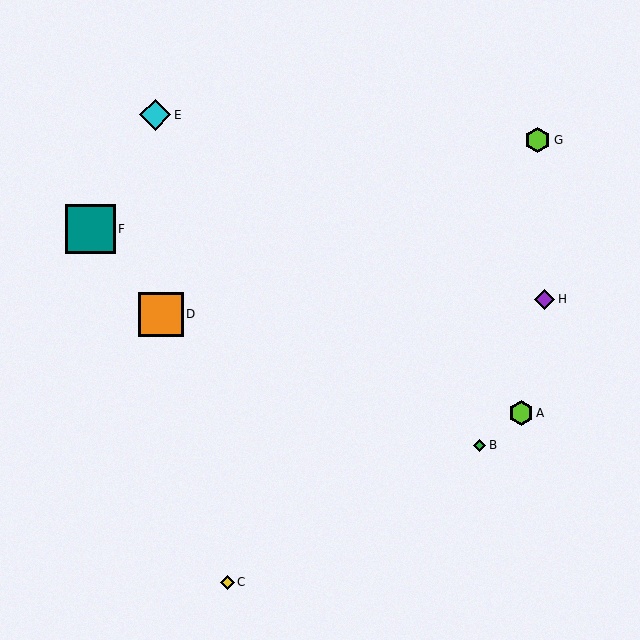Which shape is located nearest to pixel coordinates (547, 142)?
The lime hexagon (labeled G) at (538, 140) is nearest to that location.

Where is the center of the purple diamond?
The center of the purple diamond is at (545, 299).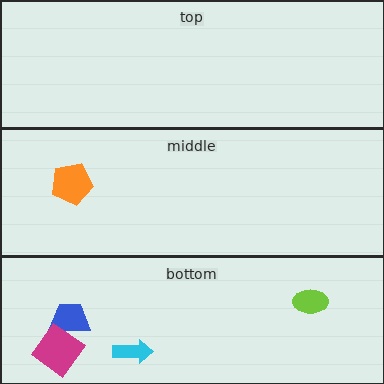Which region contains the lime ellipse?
The bottom region.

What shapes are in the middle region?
The orange pentagon.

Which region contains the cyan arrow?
The bottom region.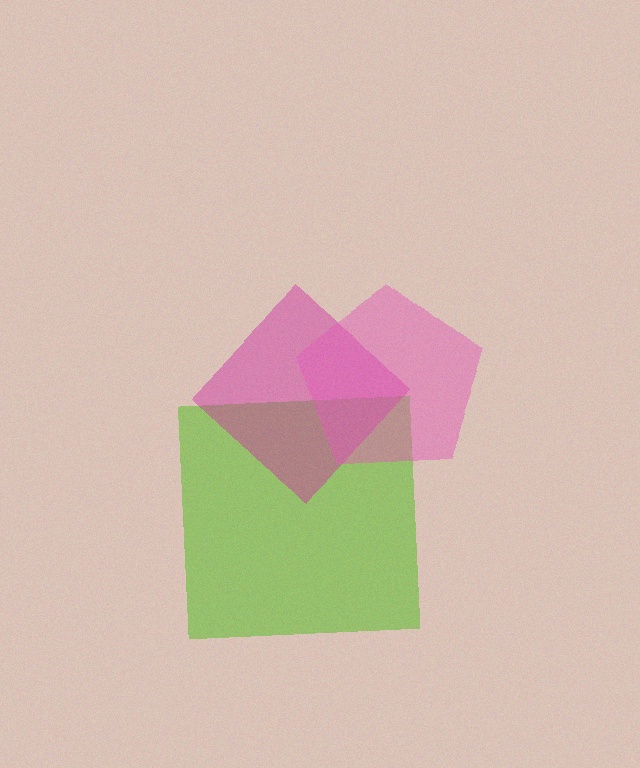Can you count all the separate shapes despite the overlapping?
Yes, there are 3 separate shapes.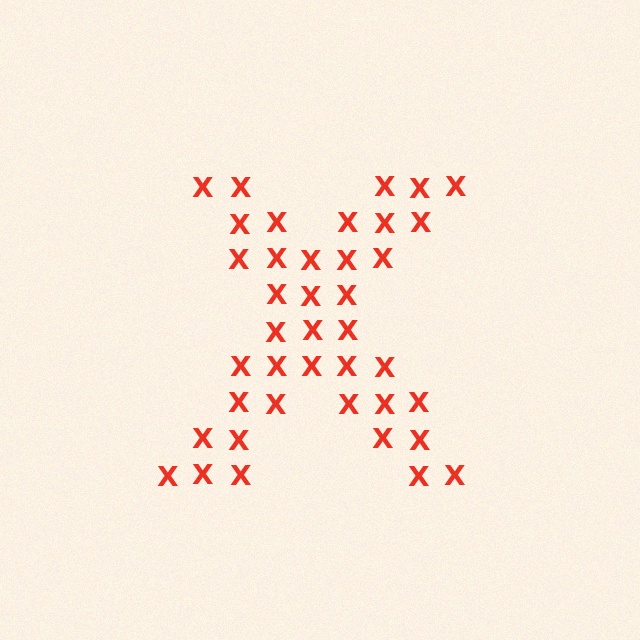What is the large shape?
The large shape is the letter X.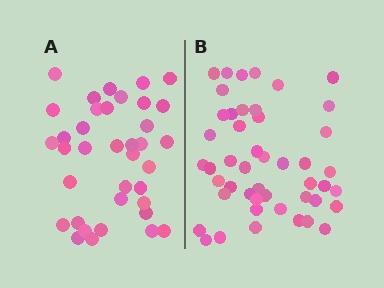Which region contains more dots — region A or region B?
Region B (the right region) has more dots.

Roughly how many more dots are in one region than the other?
Region B has roughly 10 or so more dots than region A.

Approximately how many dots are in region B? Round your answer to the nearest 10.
About 50 dots. (The exact count is 47, which rounds to 50.)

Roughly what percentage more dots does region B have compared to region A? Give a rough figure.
About 25% more.